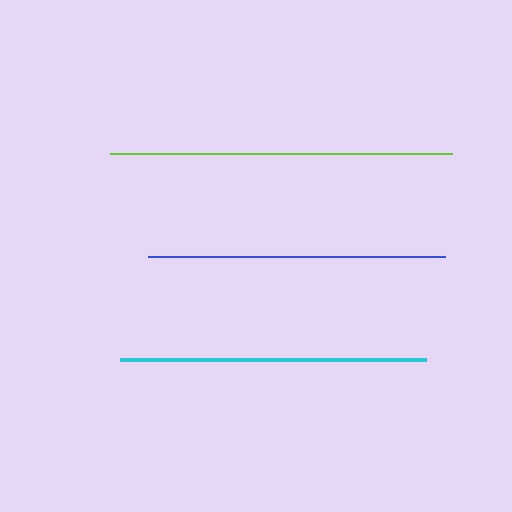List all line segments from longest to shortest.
From longest to shortest: lime, cyan, blue.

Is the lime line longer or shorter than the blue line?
The lime line is longer than the blue line.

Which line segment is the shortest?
The blue line is the shortest at approximately 297 pixels.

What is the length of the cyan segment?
The cyan segment is approximately 306 pixels long.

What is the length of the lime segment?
The lime segment is approximately 342 pixels long.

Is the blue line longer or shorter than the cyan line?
The cyan line is longer than the blue line.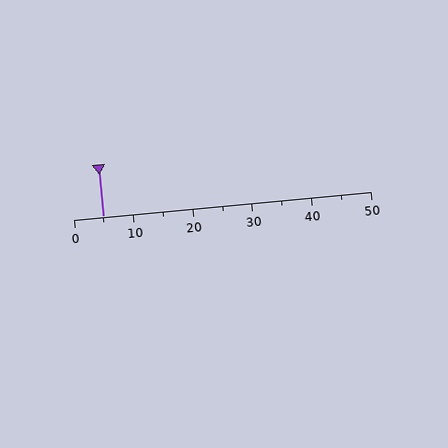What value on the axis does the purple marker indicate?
The marker indicates approximately 5.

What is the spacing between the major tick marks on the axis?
The major ticks are spaced 10 apart.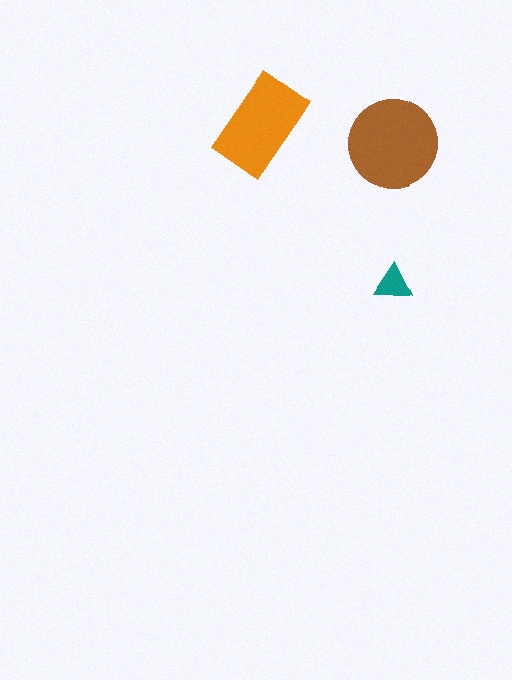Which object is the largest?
The brown circle.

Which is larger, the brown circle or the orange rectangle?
The brown circle.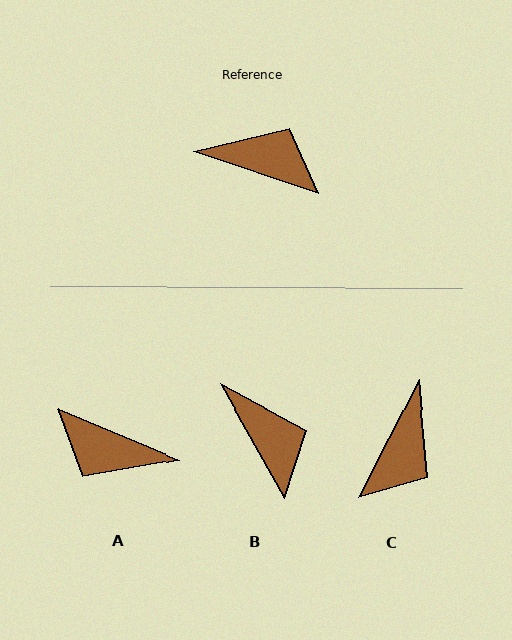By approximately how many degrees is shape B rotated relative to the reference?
Approximately 42 degrees clockwise.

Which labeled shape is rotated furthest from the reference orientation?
A, about 176 degrees away.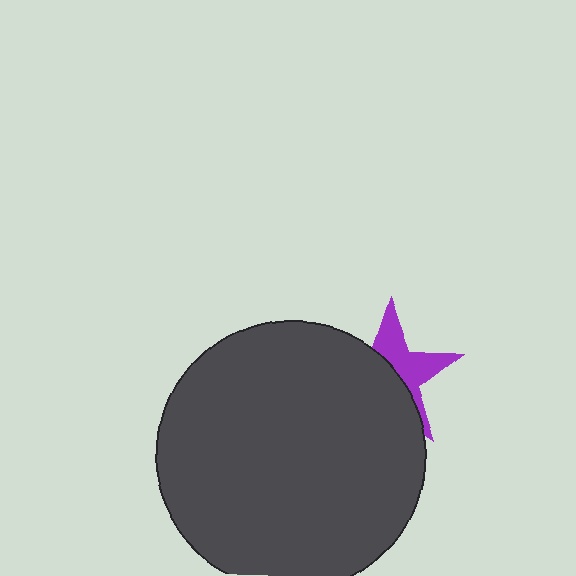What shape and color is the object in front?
The object in front is a dark gray circle.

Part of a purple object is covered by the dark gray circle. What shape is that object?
It is a star.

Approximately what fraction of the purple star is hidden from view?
Roughly 58% of the purple star is hidden behind the dark gray circle.